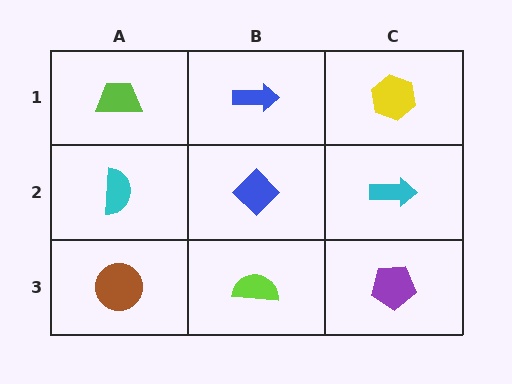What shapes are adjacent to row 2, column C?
A yellow hexagon (row 1, column C), a purple pentagon (row 3, column C), a blue diamond (row 2, column B).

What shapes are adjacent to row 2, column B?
A blue arrow (row 1, column B), a lime semicircle (row 3, column B), a cyan semicircle (row 2, column A), a cyan arrow (row 2, column C).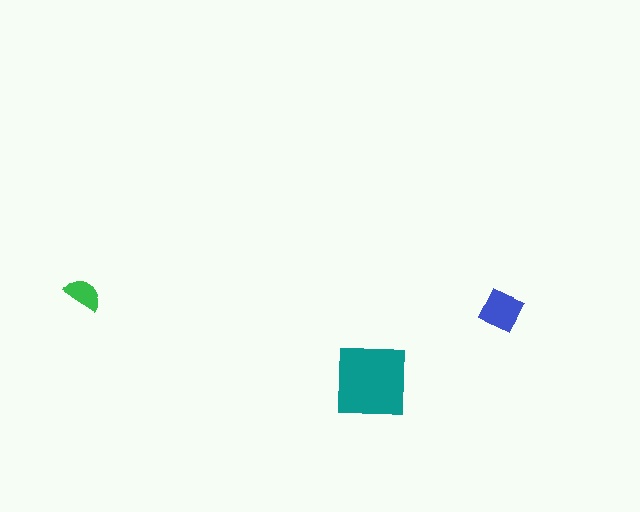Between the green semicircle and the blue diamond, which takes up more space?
The blue diamond.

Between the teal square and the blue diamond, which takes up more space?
The teal square.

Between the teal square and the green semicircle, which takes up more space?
The teal square.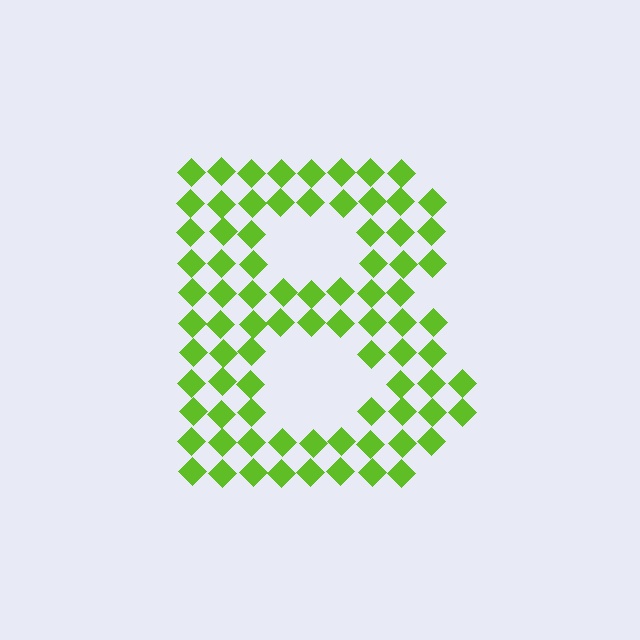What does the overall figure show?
The overall figure shows the letter B.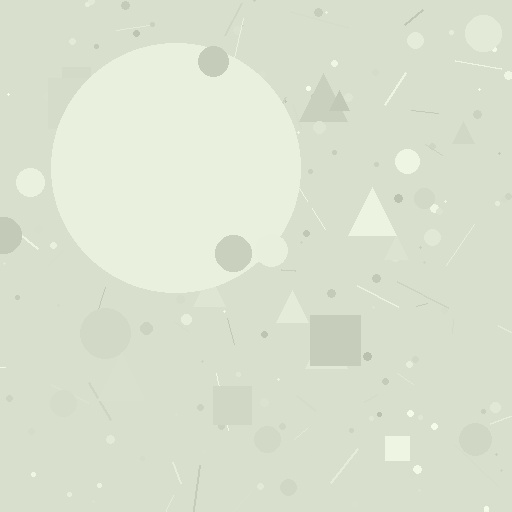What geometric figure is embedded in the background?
A circle is embedded in the background.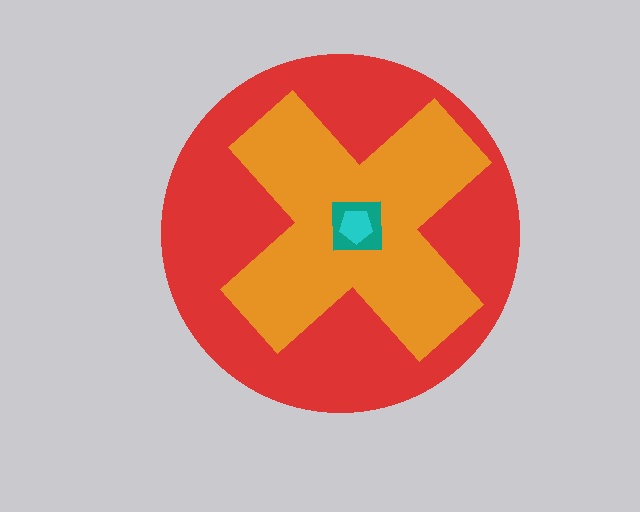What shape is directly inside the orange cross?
The teal square.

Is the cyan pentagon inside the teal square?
Yes.